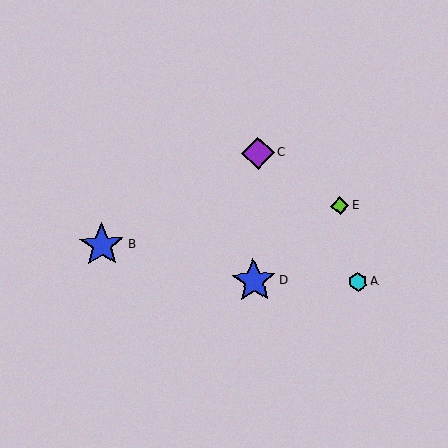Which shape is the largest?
The blue star (labeled B) is the largest.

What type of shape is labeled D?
Shape D is a blue star.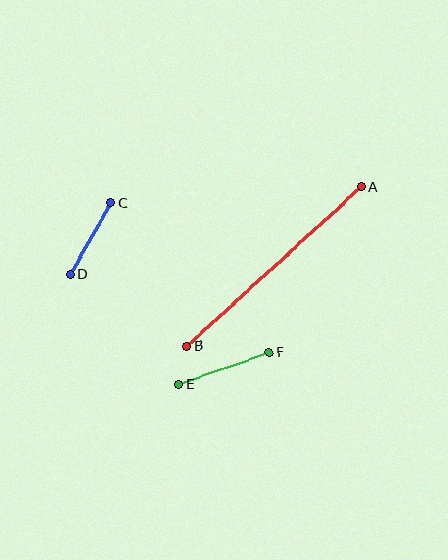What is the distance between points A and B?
The distance is approximately 236 pixels.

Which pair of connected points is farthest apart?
Points A and B are farthest apart.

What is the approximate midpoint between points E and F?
The midpoint is at approximately (224, 368) pixels.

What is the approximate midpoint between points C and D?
The midpoint is at approximately (91, 239) pixels.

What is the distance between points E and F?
The distance is approximately 96 pixels.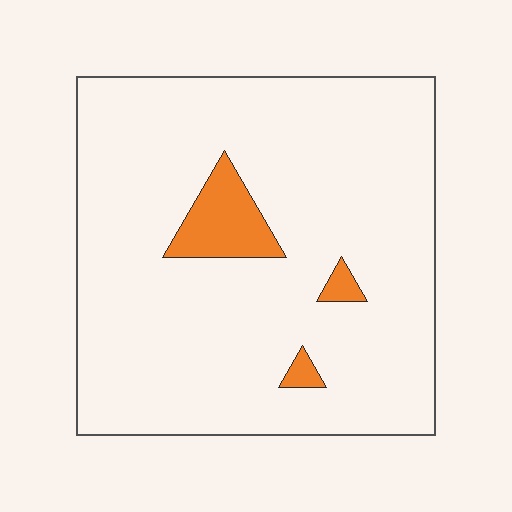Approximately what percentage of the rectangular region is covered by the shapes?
Approximately 5%.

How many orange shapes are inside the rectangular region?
3.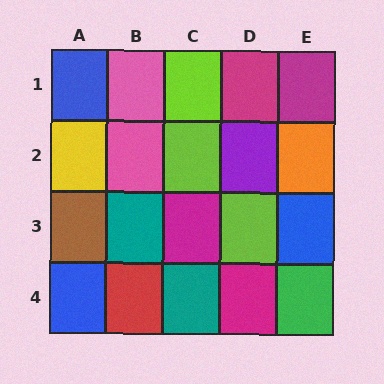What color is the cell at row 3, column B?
Teal.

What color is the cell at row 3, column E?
Blue.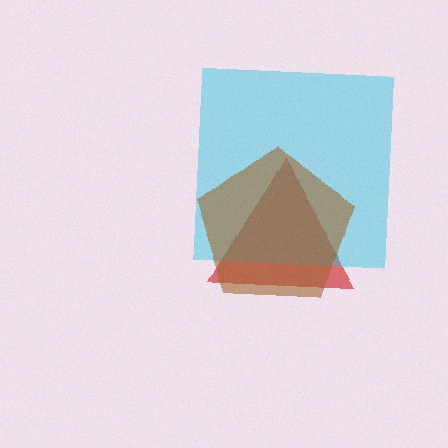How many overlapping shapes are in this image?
There are 3 overlapping shapes in the image.